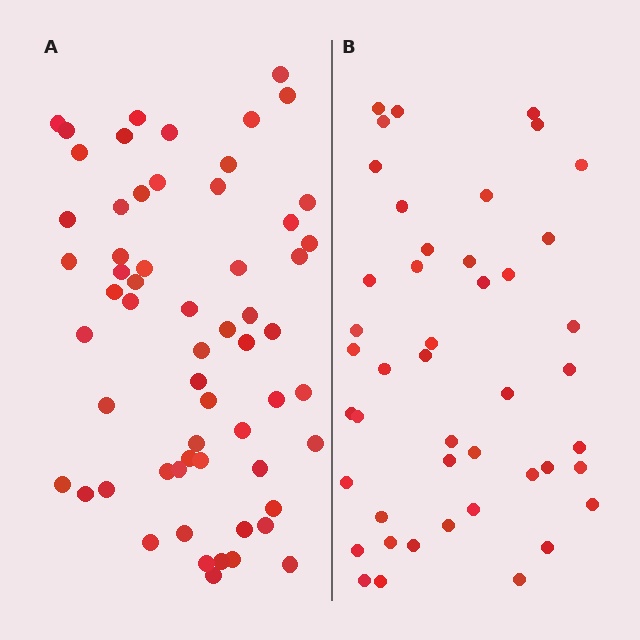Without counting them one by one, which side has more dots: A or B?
Region A (the left region) has more dots.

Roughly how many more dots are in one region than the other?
Region A has approximately 15 more dots than region B.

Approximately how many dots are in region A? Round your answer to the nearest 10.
About 60 dots.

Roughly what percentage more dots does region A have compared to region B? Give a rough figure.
About 35% more.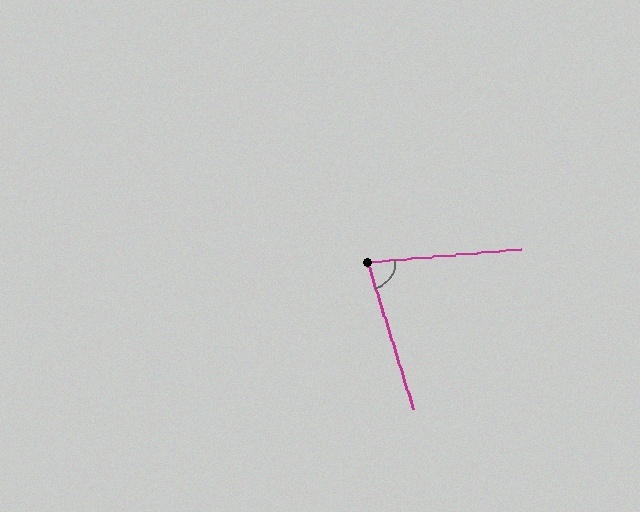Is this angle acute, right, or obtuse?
It is acute.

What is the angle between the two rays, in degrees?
Approximately 78 degrees.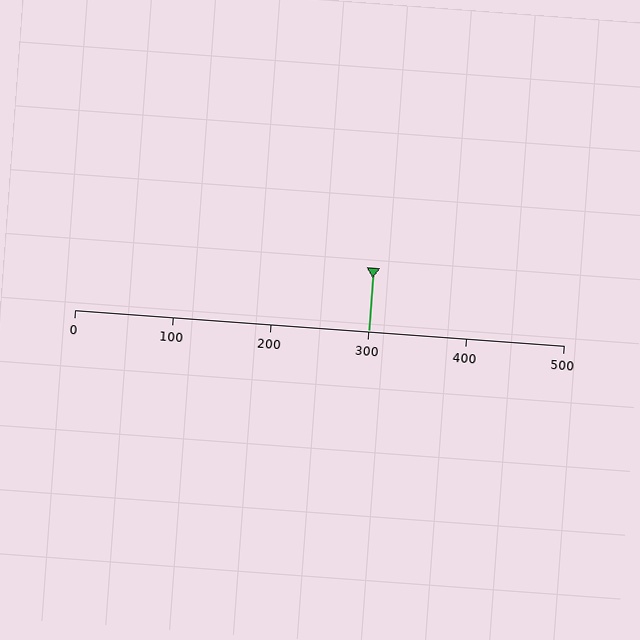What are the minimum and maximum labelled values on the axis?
The axis runs from 0 to 500.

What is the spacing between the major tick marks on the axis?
The major ticks are spaced 100 apart.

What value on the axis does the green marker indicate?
The marker indicates approximately 300.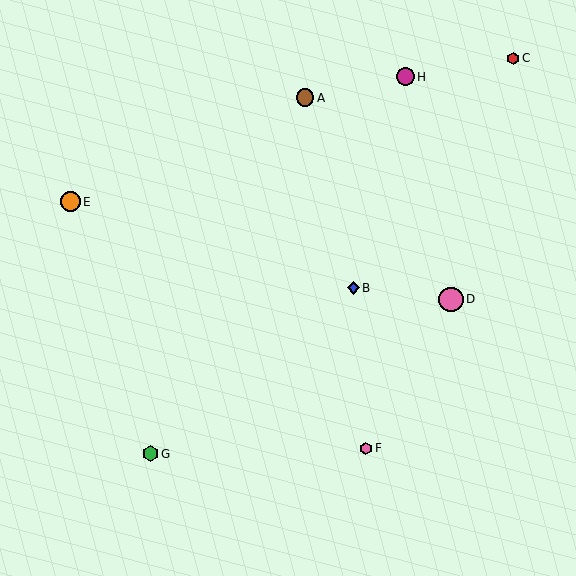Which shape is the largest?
The pink circle (labeled D) is the largest.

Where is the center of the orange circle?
The center of the orange circle is at (70, 202).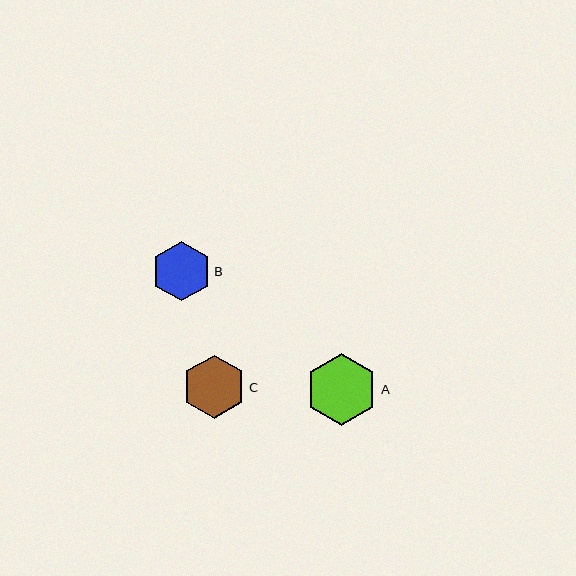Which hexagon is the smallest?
Hexagon B is the smallest with a size of approximately 60 pixels.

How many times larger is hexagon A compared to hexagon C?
Hexagon A is approximately 1.1 times the size of hexagon C.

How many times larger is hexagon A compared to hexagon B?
Hexagon A is approximately 1.2 times the size of hexagon B.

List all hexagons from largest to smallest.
From largest to smallest: A, C, B.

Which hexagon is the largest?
Hexagon A is the largest with a size of approximately 72 pixels.